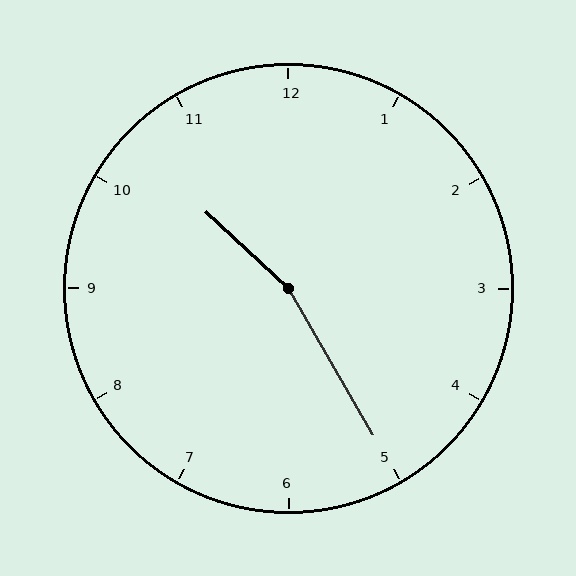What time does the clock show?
10:25.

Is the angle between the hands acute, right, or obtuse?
It is obtuse.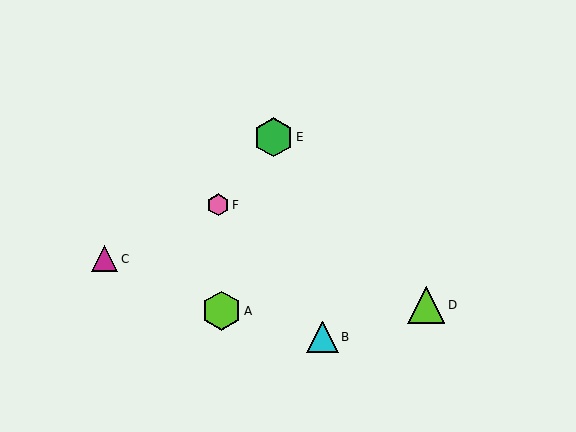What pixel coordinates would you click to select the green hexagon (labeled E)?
Click at (273, 137) to select the green hexagon E.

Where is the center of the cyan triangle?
The center of the cyan triangle is at (322, 337).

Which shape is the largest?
The green hexagon (labeled E) is the largest.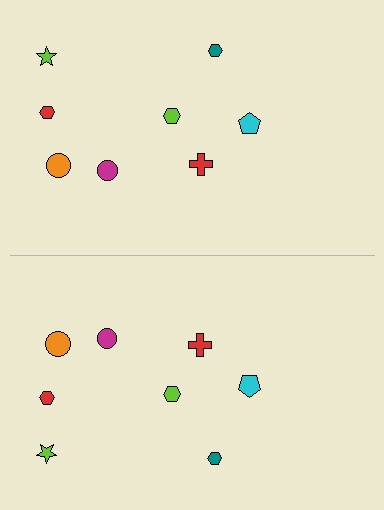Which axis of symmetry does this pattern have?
The pattern has a horizontal axis of symmetry running through the center of the image.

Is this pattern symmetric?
Yes, this pattern has bilateral (reflection) symmetry.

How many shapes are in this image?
There are 16 shapes in this image.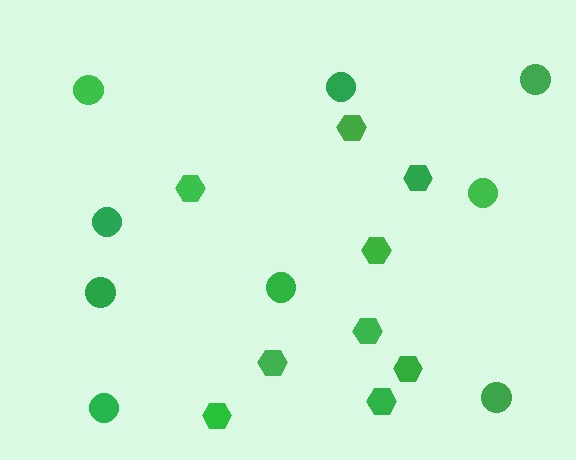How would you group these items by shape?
There are 2 groups: one group of circles (9) and one group of hexagons (9).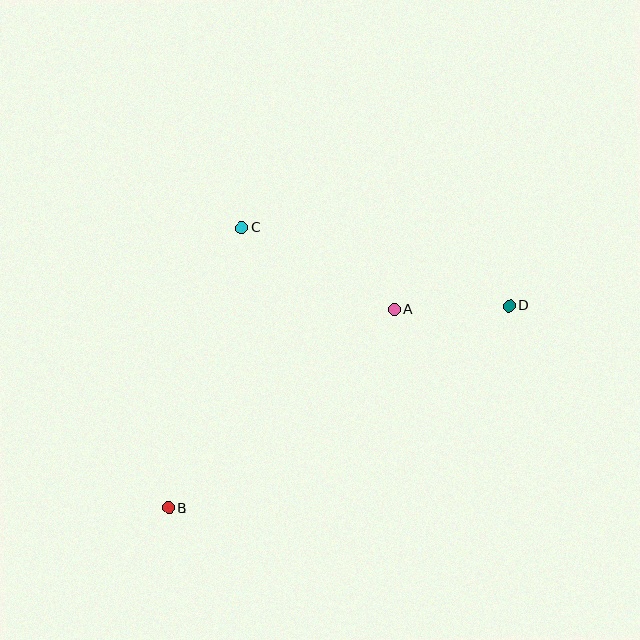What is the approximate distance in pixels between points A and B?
The distance between A and B is approximately 300 pixels.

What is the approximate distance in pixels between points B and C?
The distance between B and C is approximately 289 pixels.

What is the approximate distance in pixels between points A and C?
The distance between A and C is approximately 172 pixels.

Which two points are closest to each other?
Points A and D are closest to each other.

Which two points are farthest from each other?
Points B and D are farthest from each other.